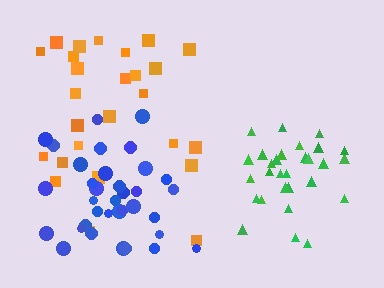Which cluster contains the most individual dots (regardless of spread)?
Blue (35).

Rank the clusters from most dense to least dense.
blue, green, orange.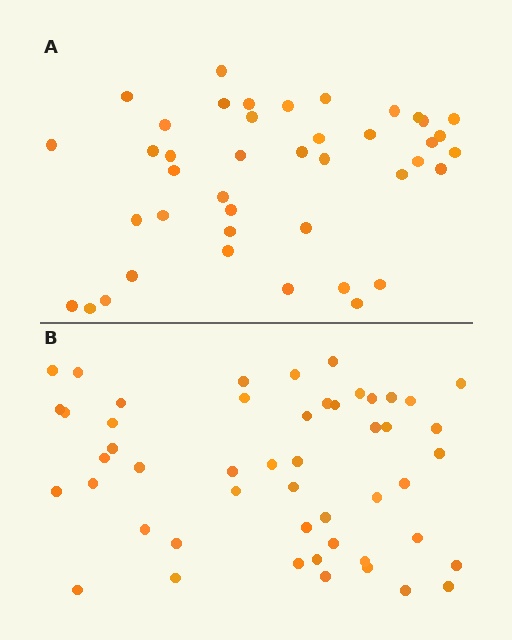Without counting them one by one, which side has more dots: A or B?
Region B (the bottom region) has more dots.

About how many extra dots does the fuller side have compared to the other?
Region B has roughly 8 or so more dots than region A.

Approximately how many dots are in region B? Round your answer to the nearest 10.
About 50 dots.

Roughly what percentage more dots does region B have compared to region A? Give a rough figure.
About 20% more.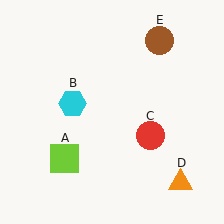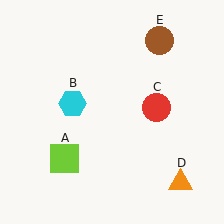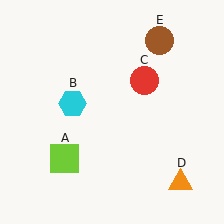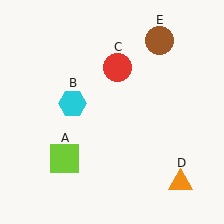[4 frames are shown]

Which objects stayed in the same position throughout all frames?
Lime square (object A) and cyan hexagon (object B) and orange triangle (object D) and brown circle (object E) remained stationary.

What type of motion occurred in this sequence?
The red circle (object C) rotated counterclockwise around the center of the scene.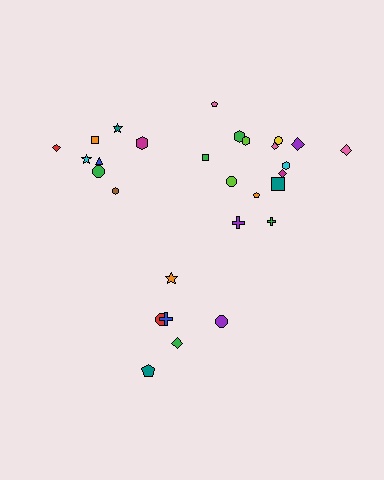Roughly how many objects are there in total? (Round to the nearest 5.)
Roughly 30 objects in total.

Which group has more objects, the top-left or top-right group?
The top-right group.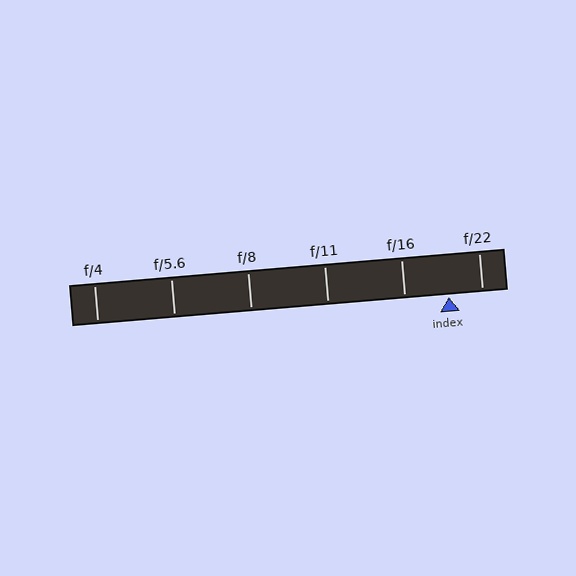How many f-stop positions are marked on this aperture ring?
There are 6 f-stop positions marked.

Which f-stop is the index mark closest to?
The index mark is closest to f/22.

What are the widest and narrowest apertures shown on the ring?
The widest aperture shown is f/4 and the narrowest is f/22.